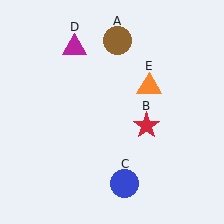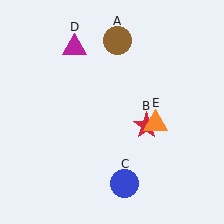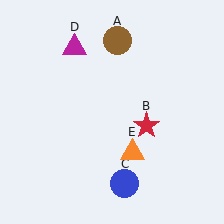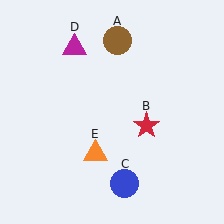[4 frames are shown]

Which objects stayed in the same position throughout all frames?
Brown circle (object A) and red star (object B) and blue circle (object C) and magenta triangle (object D) remained stationary.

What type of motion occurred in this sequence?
The orange triangle (object E) rotated clockwise around the center of the scene.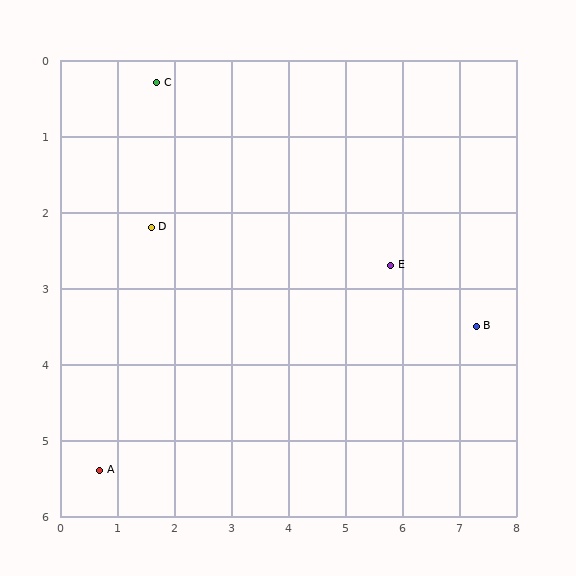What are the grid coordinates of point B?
Point B is at approximately (7.3, 3.5).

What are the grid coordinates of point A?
Point A is at approximately (0.7, 5.4).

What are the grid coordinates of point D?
Point D is at approximately (1.6, 2.2).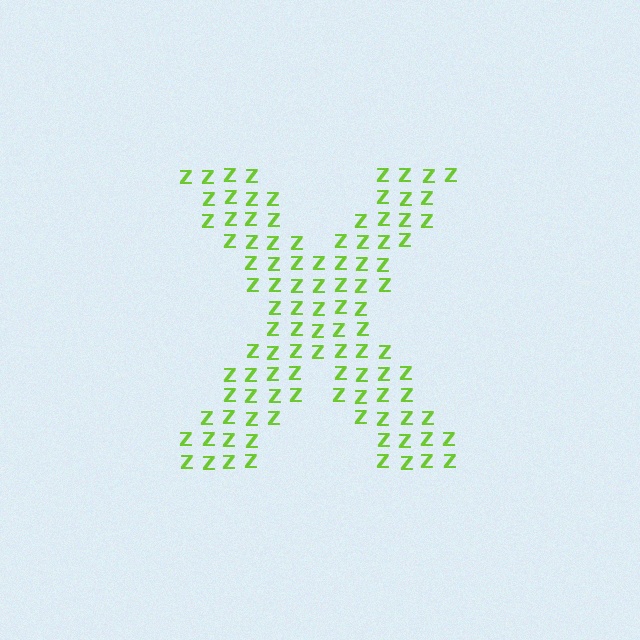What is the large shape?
The large shape is the letter X.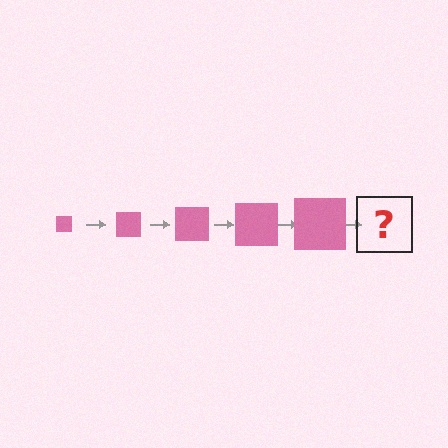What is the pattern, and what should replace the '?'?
The pattern is that the square gets progressively larger each step. The '?' should be a pink square, larger than the previous one.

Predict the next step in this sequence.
The next step is a pink square, larger than the previous one.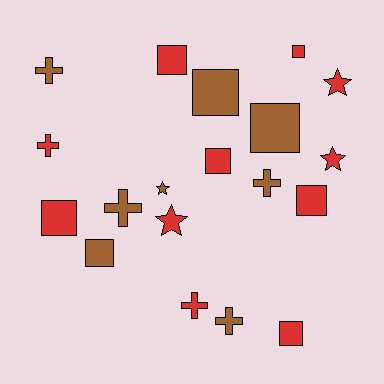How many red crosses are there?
There are 2 red crosses.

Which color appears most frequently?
Red, with 11 objects.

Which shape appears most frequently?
Square, with 9 objects.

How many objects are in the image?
There are 19 objects.